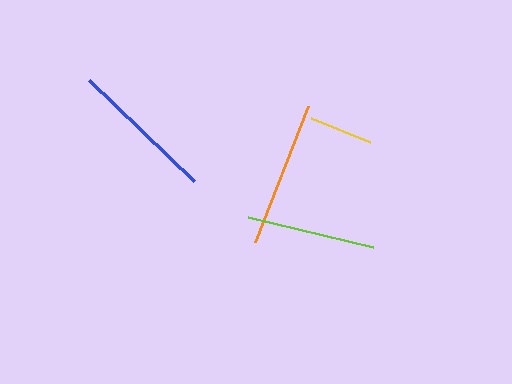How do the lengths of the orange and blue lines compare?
The orange and blue lines are approximately the same length.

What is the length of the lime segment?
The lime segment is approximately 129 pixels long.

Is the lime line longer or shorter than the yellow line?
The lime line is longer than the yellow line.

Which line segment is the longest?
The orange line is the longest at approximately 146 pixels.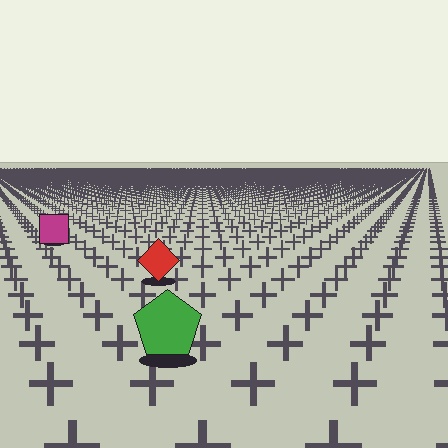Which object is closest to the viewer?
The green pentagon is closest. The texture marks near it are larger and more spread out.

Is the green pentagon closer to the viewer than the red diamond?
Yes. The green pentagon is closer — you can tell from the texture gradient: the ground texture is coarser near it.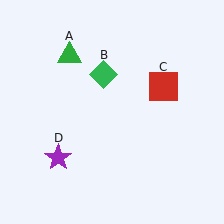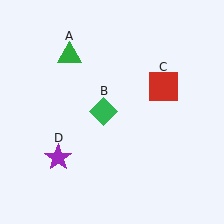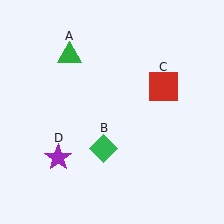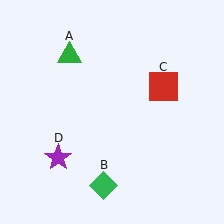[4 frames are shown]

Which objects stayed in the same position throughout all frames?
Green triangle (object A) and red square (object C) and purple star (object D) remained stationary.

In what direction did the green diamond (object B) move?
The green diamond (object B) moved down.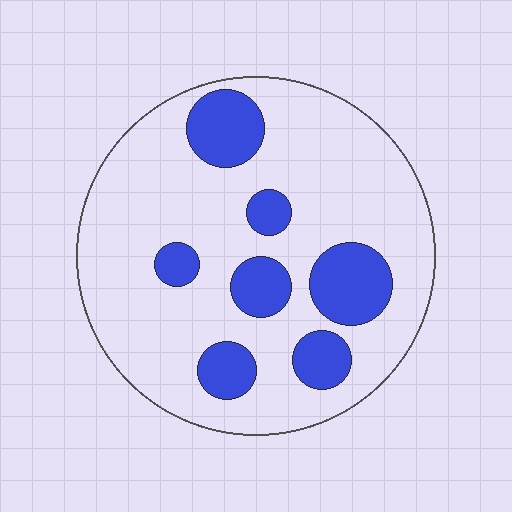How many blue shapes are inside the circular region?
7.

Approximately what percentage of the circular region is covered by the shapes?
Approximately 20%.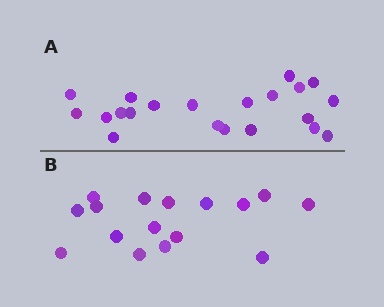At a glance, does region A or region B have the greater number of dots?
Region A (the top region) has more dots.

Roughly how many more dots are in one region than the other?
Region A has about 5 more dots than region B.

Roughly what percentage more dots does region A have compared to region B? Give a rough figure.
About 30% more.